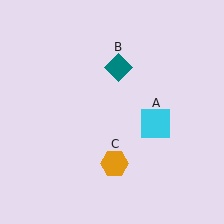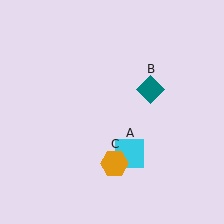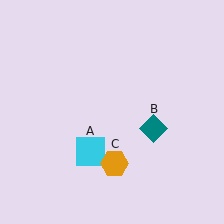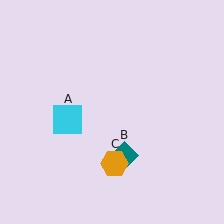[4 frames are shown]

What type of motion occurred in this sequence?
The cyan square (object A), teal diamond (object B) rotated clockwise around the center of the scene.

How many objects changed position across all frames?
2 objects changed position: cyan square (object A), teal diamond (object B).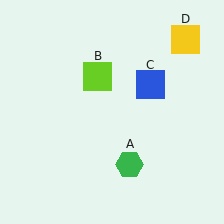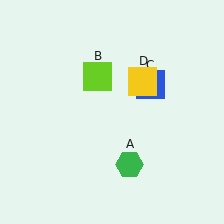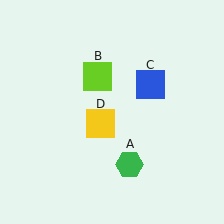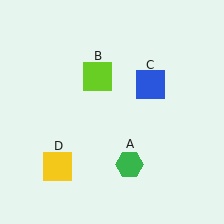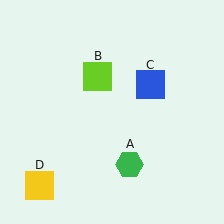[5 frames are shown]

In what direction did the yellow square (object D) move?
The yellow square (object D) moved down and to the left.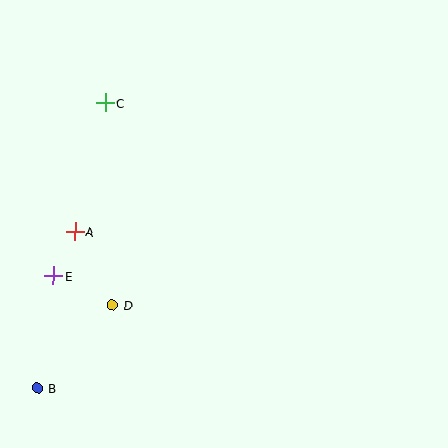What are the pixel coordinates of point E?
Point E is at (53, 276).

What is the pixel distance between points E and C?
The distance between E and C is 180 pixels.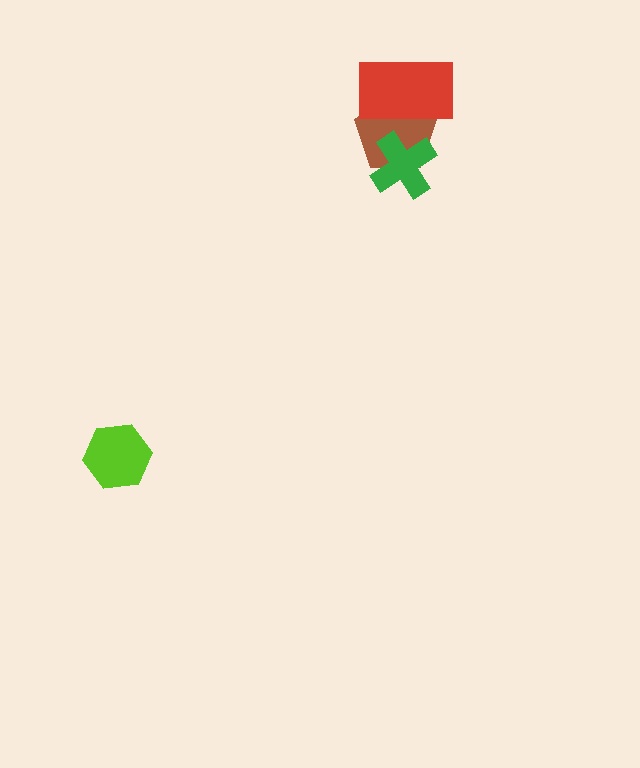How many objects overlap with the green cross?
1 object overlaps with the green cross.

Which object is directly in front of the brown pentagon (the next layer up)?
The red rectangle is directly in front of the brown pentagon.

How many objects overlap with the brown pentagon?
2 objects overlap with the brown pentagon.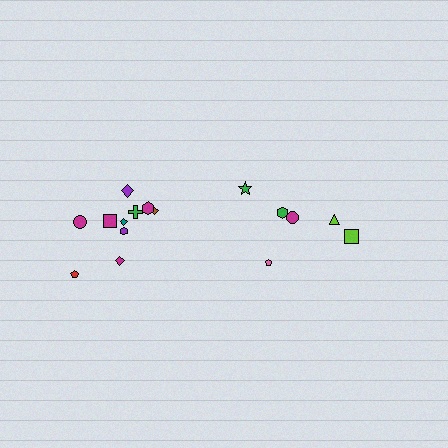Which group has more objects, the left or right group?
The left group.